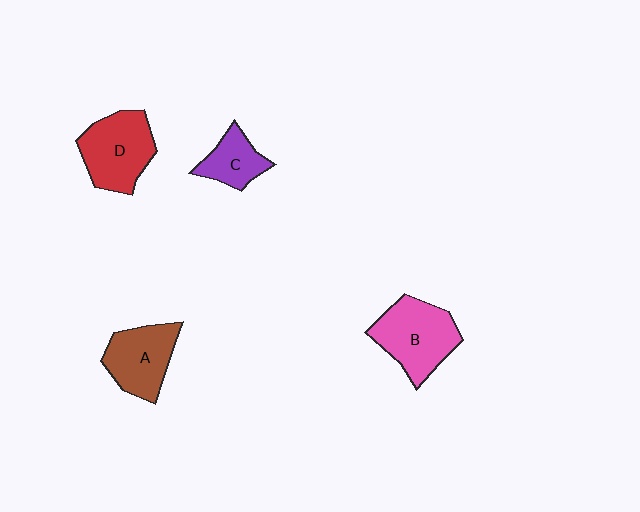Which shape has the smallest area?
Shape C (purple).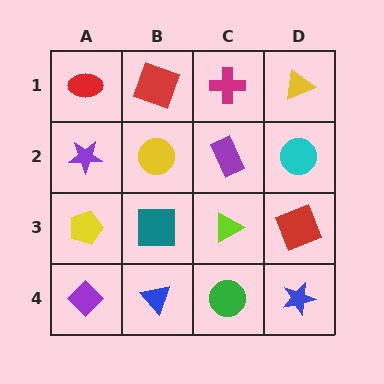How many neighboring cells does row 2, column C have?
4.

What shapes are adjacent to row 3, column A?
A purple star (row 2, column A), a purple diamond (row 4, column A), a teal square (row 3, column B).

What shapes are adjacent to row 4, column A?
A yellow pentagon (row 3, column A), a blue triangle (row 4, column B).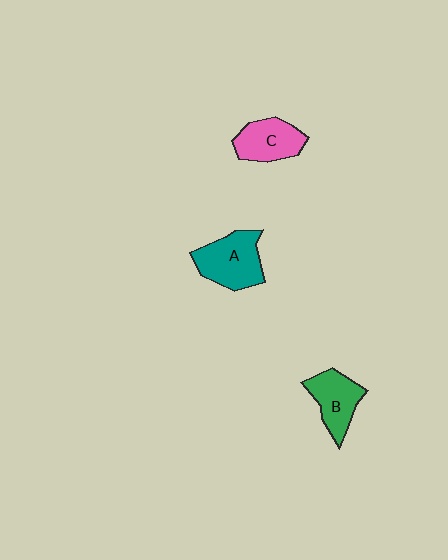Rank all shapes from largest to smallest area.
From largest to smallest: A (teal), B (green), C (pink).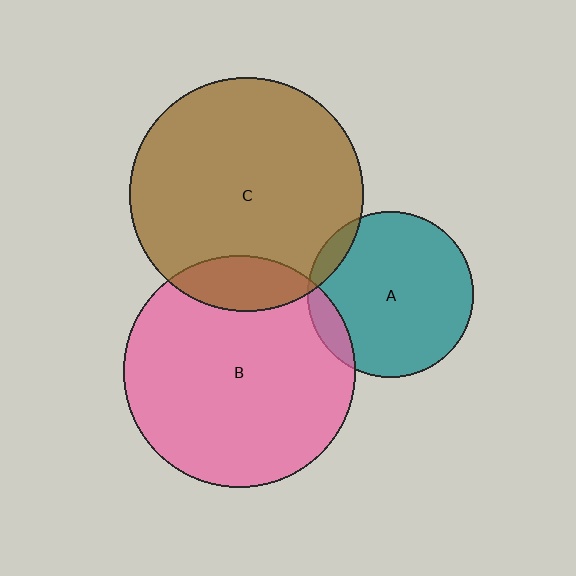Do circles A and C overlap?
Yes.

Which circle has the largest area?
Circle C (brown).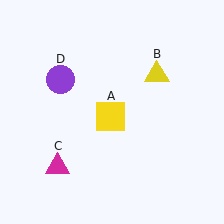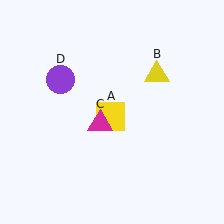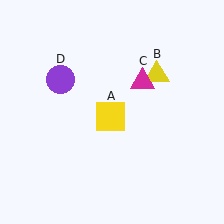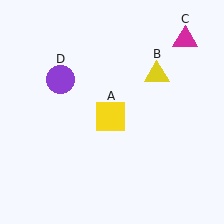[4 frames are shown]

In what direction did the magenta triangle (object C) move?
The magenta triangle (object C) moved up and to the right.